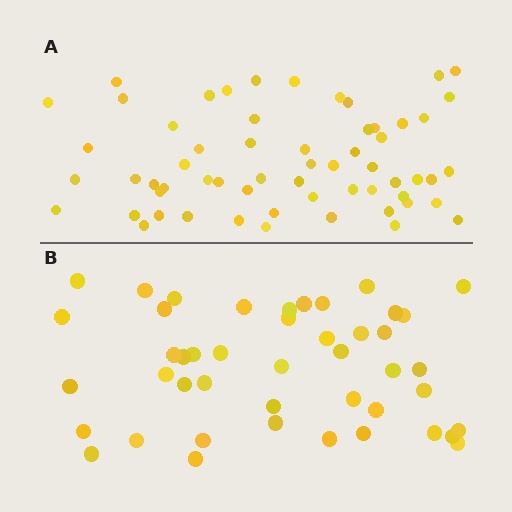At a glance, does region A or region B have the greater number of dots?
Region A (the top region) has more dots.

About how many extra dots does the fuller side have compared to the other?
Region A has approximately 15 more dots than region B.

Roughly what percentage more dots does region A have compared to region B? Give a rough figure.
About 35% more.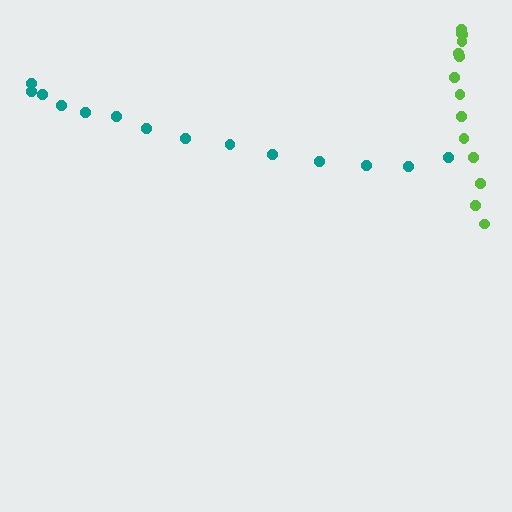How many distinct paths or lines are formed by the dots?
There are 2 distinct paths.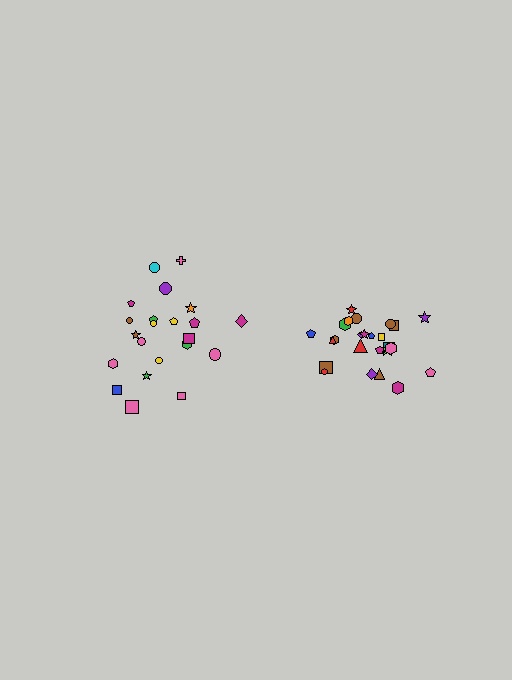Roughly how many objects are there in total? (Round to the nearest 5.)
Roughly 45 objects in total.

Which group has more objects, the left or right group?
The right group.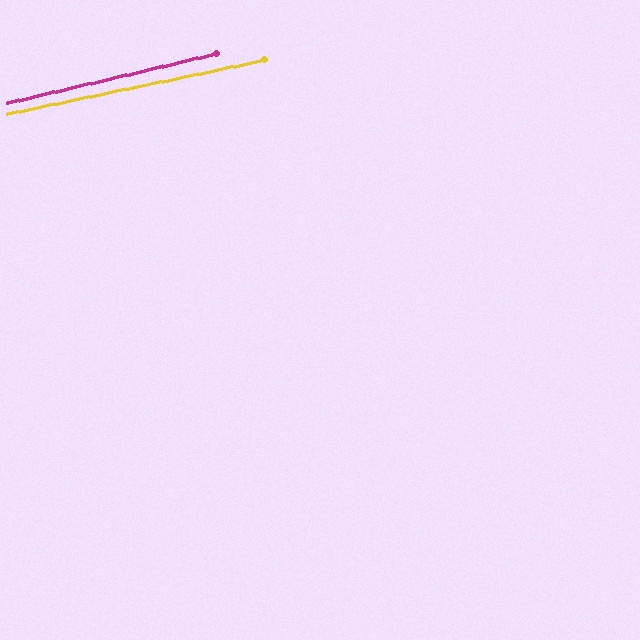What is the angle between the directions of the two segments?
Approximately 1 degree.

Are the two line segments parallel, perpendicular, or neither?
Parallel — their directions differ by only 1.3°.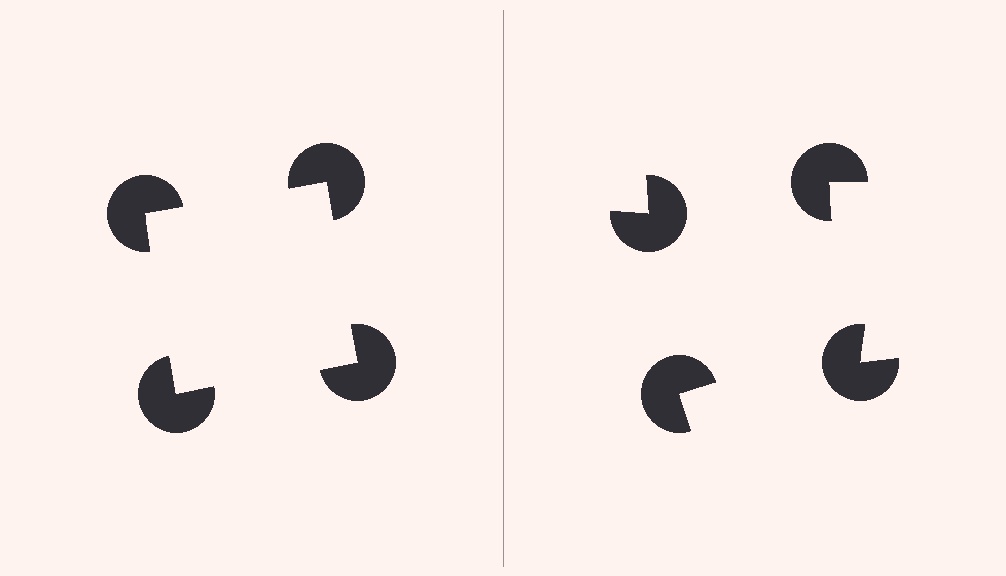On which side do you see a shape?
An illusory square appears on the left side. On the right side the wedge cuts are rotated, so no coherent shape forms.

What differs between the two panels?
The pac-man discs are positioned identically on both sides; only the wedge orientations differ. On the left they align to a square; on the right they are misaligned.